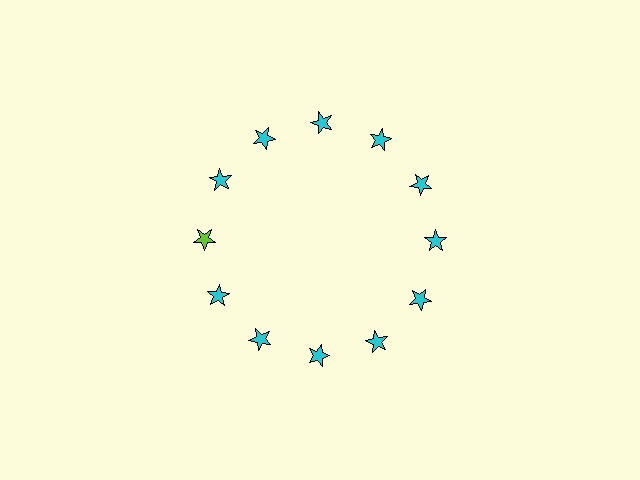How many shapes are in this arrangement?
There are 12 shapes arranged in a ring pattern.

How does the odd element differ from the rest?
It has a different color: lime instead of cyan.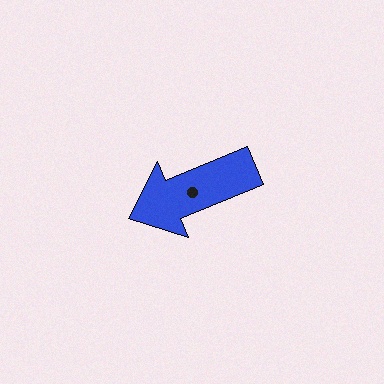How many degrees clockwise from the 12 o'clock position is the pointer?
Approximately 248 degrees.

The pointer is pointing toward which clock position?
Roughly 8 o'clock.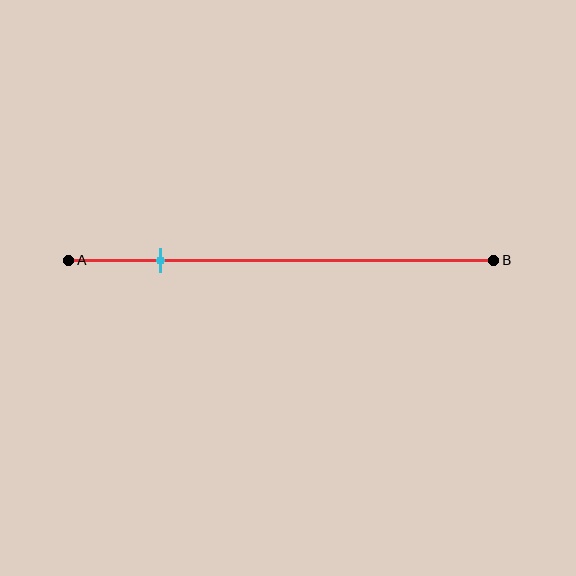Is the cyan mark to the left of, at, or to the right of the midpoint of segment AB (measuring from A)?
The cyan mark is to the left of the midpoint of segment AB.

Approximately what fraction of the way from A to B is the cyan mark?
The cyan mark is approximately 20% of the way from A to B.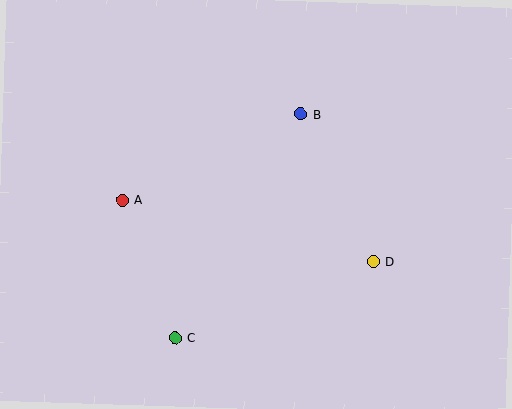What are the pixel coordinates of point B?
Point B is at (300, 114).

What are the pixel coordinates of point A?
Point A is at (122, 200).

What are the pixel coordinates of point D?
Point D is at (374, 261).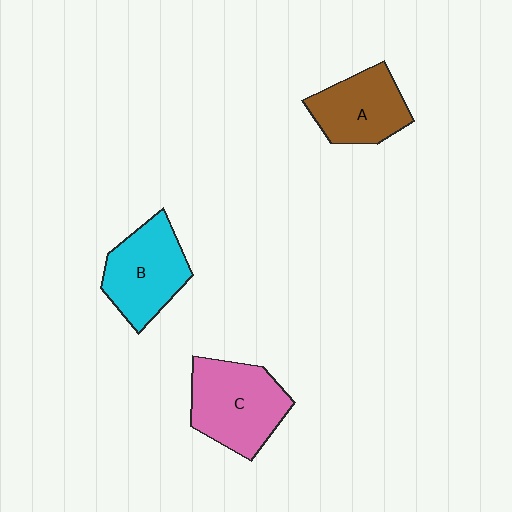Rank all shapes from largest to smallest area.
From largest to smallest: C (pink), B (cyan), A (brown).